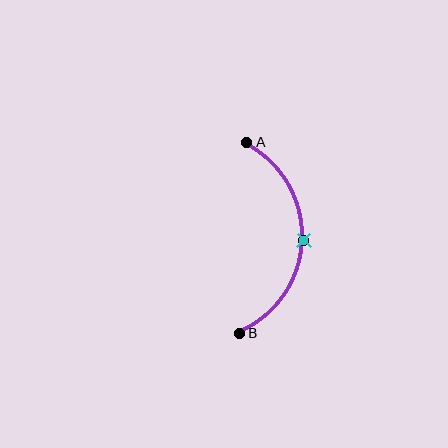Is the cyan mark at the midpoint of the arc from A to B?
Yes. The cyan mark lies on the arc at equal arc-length from both A and B — it is the arc midpoint.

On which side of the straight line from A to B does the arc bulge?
The arc bulges to the right of the straight line connecting A and B.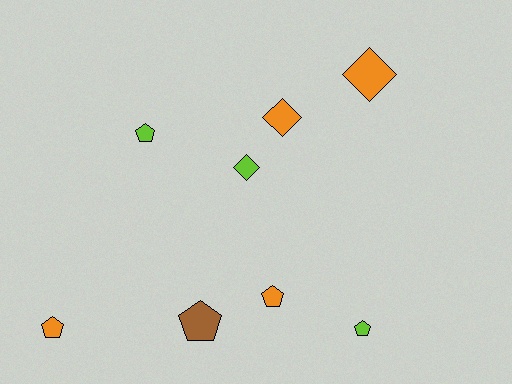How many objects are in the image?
There are 8 objects.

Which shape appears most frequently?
Pentagon, with 5 objects.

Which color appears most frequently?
Orange, with 4 objects.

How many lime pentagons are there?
There are 2 lime pentagons.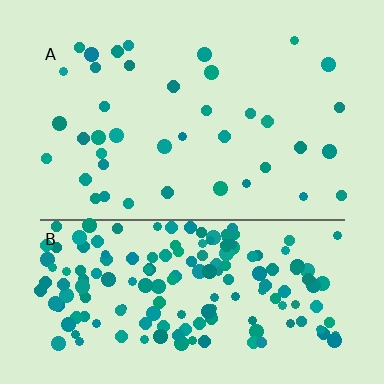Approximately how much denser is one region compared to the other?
Approximately 4.6× — region B over region A.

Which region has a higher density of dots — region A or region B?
B (the bottom).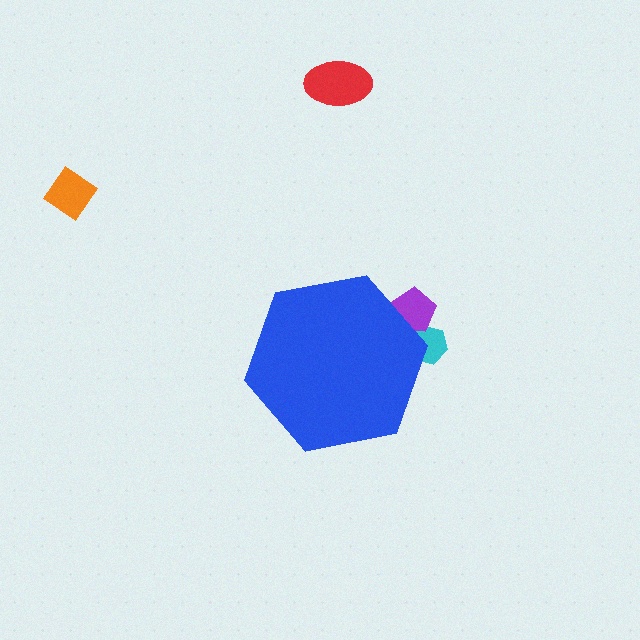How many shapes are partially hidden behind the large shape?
2 shapes are partially hidden.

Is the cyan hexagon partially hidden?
Yes, the cyan hexagon is partially hidden behind the blue hexagon.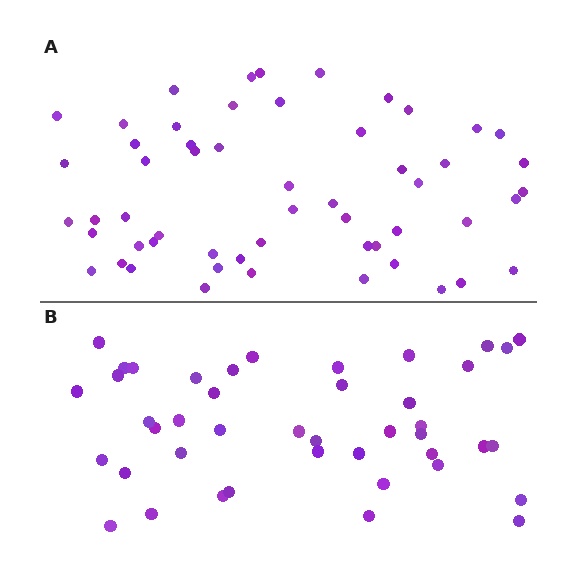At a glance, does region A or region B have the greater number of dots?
Region A (the top region) has more dots.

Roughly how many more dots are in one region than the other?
Region A has roughly 12 or so more dots than region B.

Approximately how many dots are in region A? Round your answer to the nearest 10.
About 60 dots. (The exact count is 55, which rounds to 60.)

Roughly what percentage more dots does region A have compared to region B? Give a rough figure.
About 30% more.